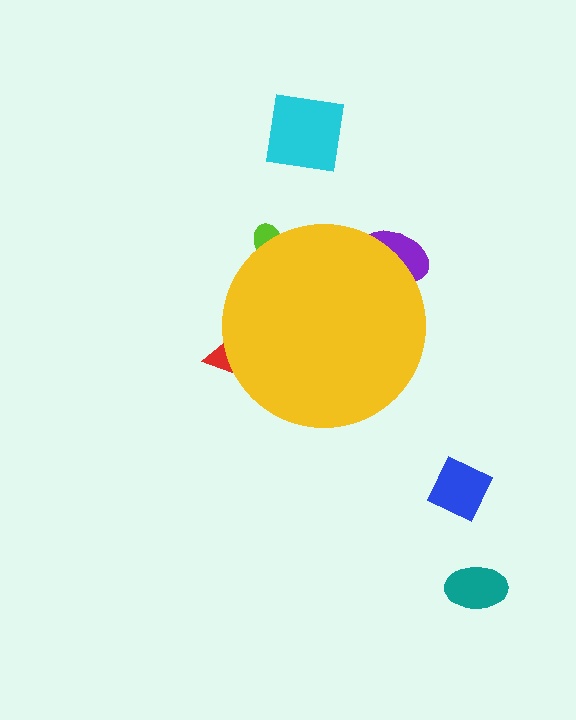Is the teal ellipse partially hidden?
No, the teal ellipse is fully visible.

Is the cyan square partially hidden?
No, the cyan square is fully visible.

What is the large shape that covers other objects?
A yellow circle.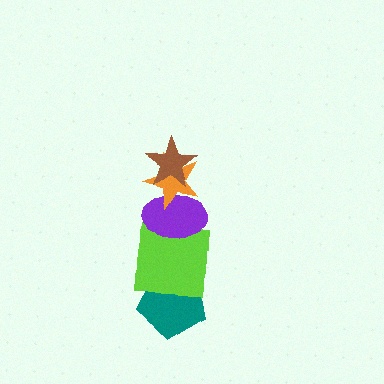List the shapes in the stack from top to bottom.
From top to bottom: the brown star, the orange star, the purple ellipse, the lime square, the teal pentagon.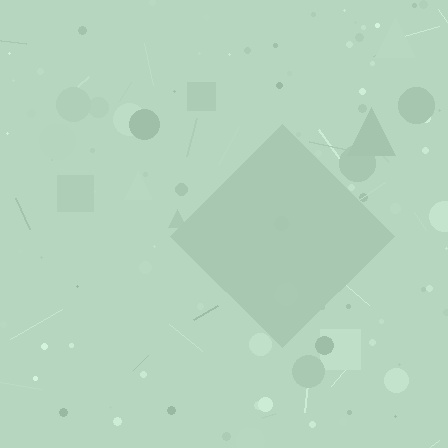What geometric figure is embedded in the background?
A diamond is embedded in the background.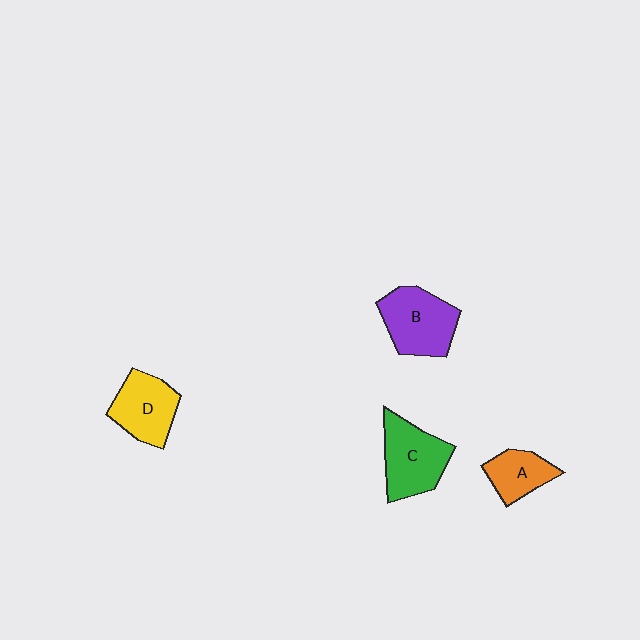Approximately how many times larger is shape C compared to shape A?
Approximately 1.6 times.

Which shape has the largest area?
Shape B (purple).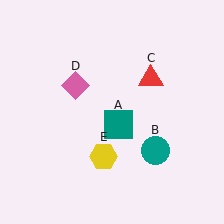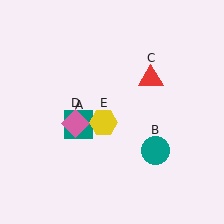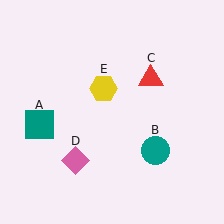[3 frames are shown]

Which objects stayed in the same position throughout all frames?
Teal circle (object B) and red triangle (object C) remained stationary.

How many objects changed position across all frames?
3 objects changed position: teal square (object A), pink diamond (object D), yellow hexagon (object E).